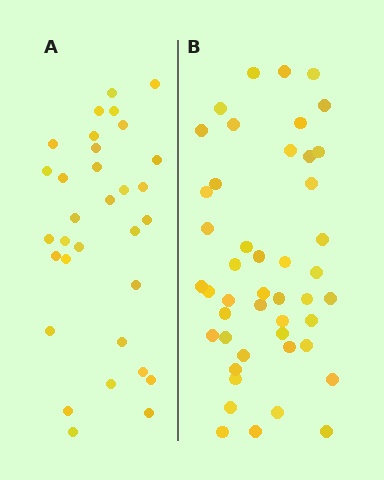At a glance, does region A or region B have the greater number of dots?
Region B (the right region) has more dots.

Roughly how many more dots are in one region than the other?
Region B has approximately 15 more dots than region A.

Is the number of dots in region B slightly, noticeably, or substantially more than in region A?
Region B has noticeably more, but not dramatically so. The ratio is roughly 1.4 to 1.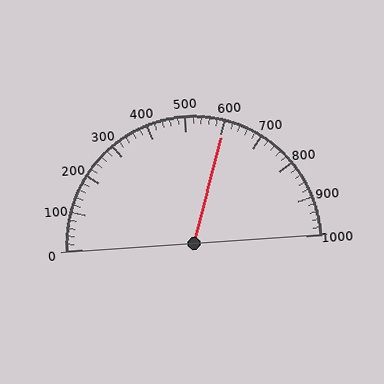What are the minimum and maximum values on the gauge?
The gauge ranges from 0 to 1000.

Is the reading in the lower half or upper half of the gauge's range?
The reading is in the upper half of the range (0 to 1000).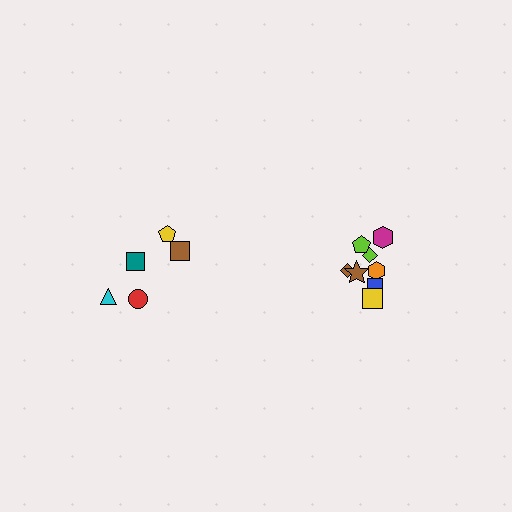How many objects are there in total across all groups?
There are 13 objects.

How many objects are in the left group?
There are 5 objects.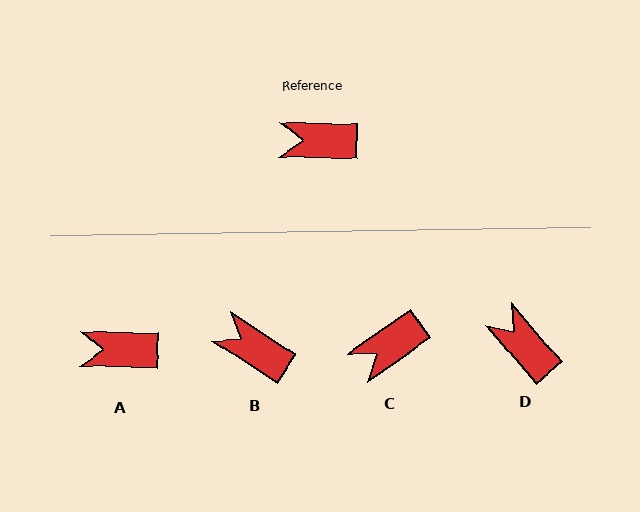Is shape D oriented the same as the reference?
No, it is off by about 47 degrees.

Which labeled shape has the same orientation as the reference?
A.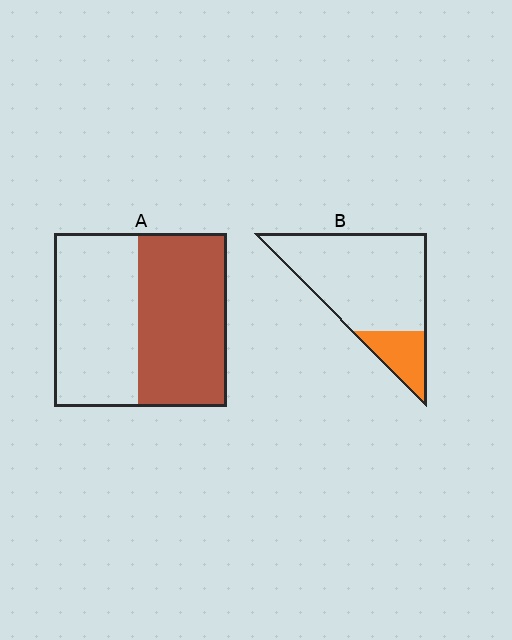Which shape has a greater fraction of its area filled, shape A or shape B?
Shape A.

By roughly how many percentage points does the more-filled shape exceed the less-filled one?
By roughly 30 percentage points (A over B).